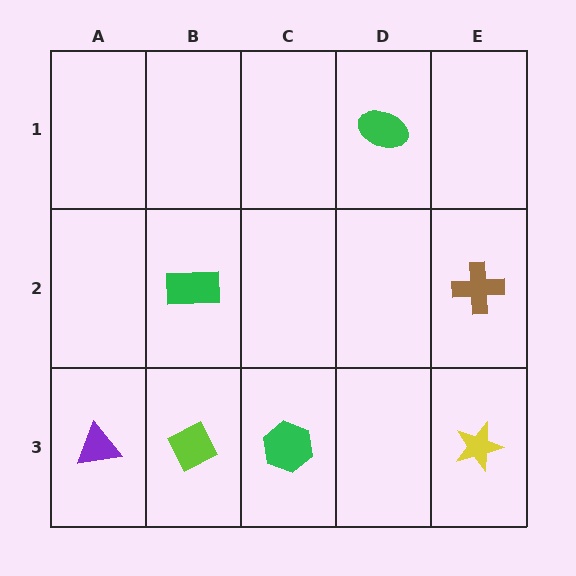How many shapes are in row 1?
1 shape.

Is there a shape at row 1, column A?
No, that cell is empty.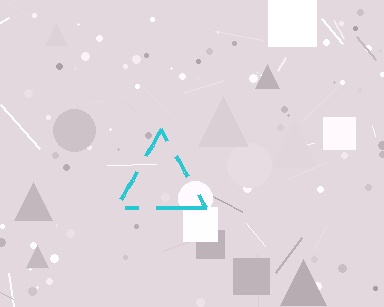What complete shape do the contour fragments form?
The contour fragments form a triangle.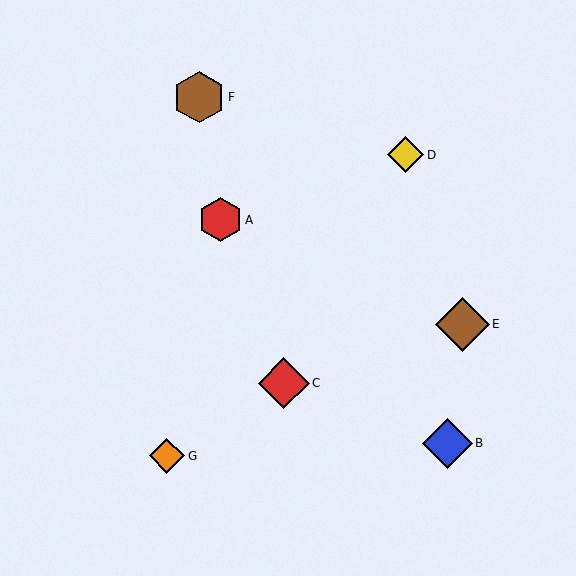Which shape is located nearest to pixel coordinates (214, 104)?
The brown hexagon (labeled F) at (199, 97) is nearest to that location.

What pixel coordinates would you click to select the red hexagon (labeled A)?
Click at (220, 220) to select the red hexagon A.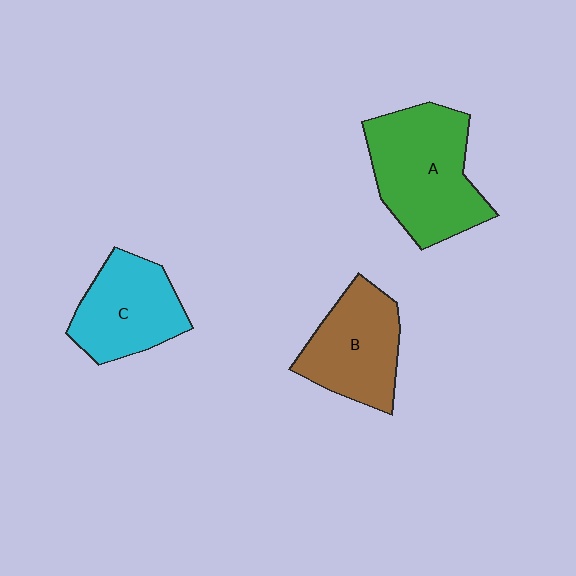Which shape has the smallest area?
Shape C (cyan).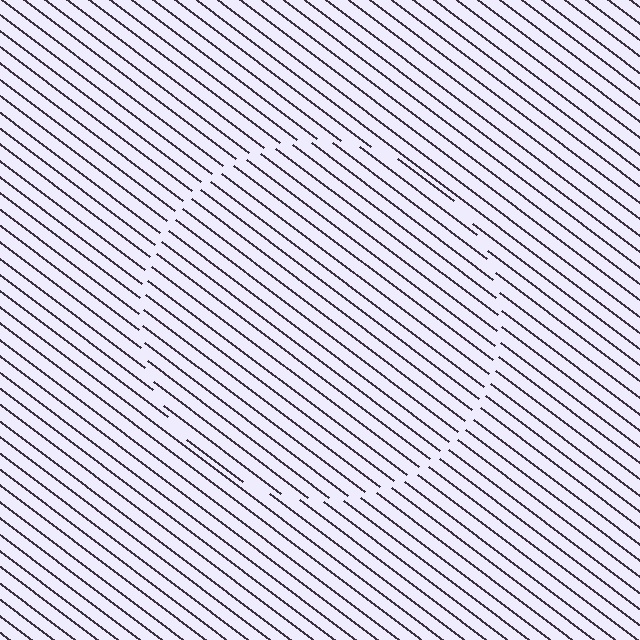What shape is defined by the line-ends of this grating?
An illusory circle. The interior of the shape contains the same grating, shifted by half a period — the contour is defined by the phase discontinuity where line-ends from the inner and outer gratings abut.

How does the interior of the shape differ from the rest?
The interior of the shape contains the same grating, shifted by half a period — the contour is defined by the phase discontinuity where line-ends from the inner and outer gratings abut.